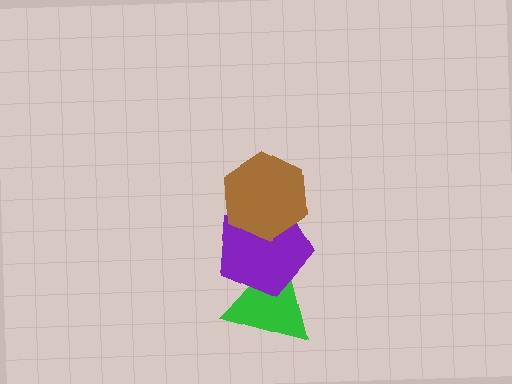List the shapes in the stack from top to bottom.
From top to bottom: the brown hexagon, the purple pentagon, the green triangle.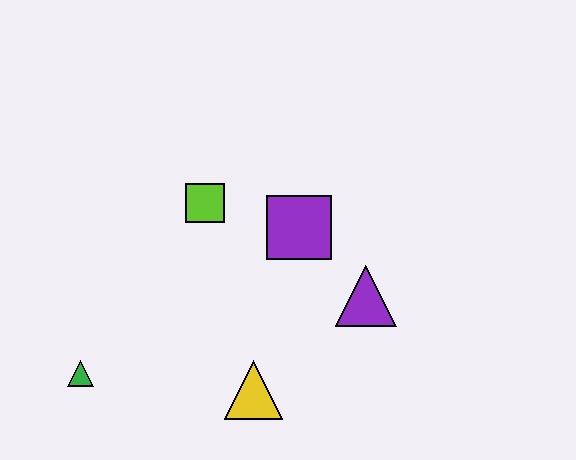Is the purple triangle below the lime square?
Yes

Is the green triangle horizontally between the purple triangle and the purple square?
No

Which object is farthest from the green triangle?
The purple triangle is farthest from the green triangle.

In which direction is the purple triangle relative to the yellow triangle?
The purple triangle is to the right of the yellow triangle.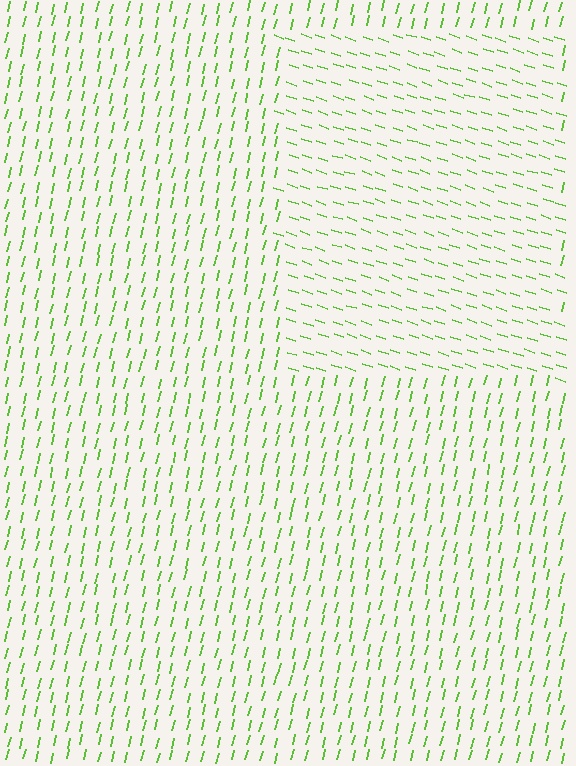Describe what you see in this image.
The image is filled with small lime line segments. A rectangle region in the image has lines oriented differently from the surrounding lines, creating a visible texture boundary.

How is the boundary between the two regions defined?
The boundary is defined purely by a change in line orientation (approximately 85 degrees difference). All lines are the same color and thickness.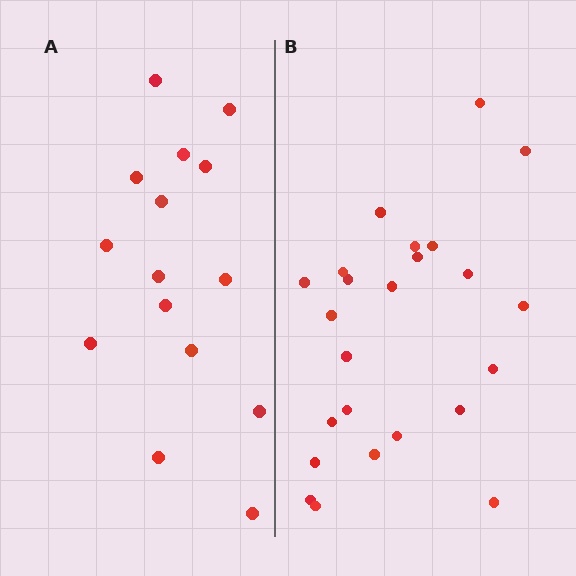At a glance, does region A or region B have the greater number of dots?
Region B (the right region) has more dots.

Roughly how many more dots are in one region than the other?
Region B has roughly 8 or so more dots than region A.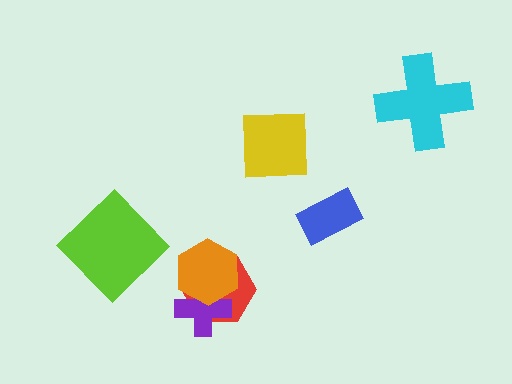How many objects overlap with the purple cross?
2 objects overlap with the purple cross.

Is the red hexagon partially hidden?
Yes, it is partially covered by another shape.